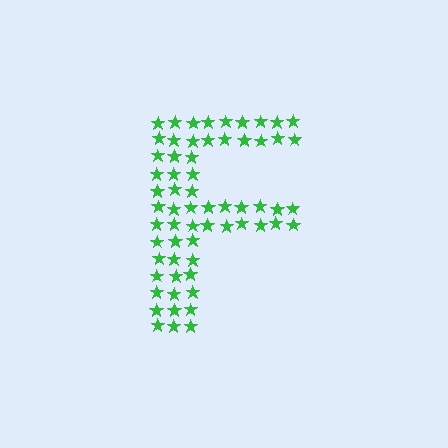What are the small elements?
The small elements are stars.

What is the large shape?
The large shape is the letter F.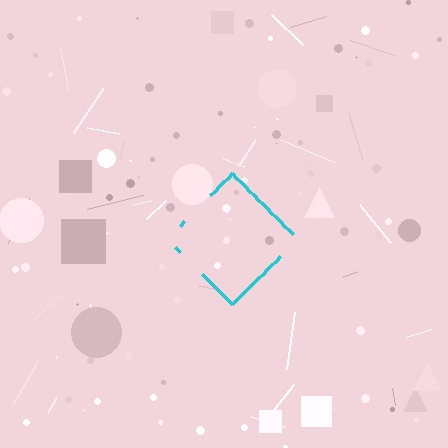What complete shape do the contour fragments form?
The contour fragments form a diamond.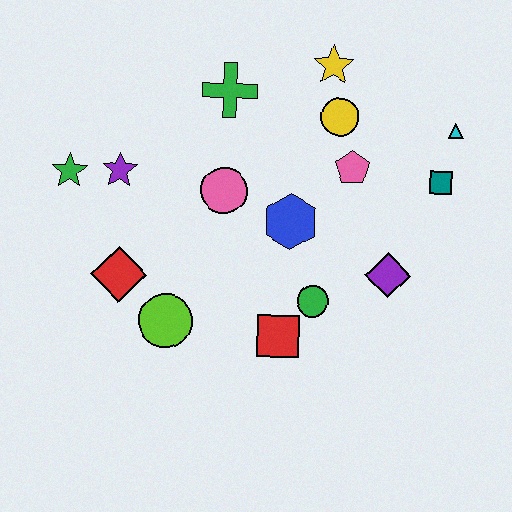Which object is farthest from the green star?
The cyan triangle is farthest from the green star.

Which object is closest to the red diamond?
The lime circle is closest to the red diamond.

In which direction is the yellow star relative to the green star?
The yellow star is to the right of the green star.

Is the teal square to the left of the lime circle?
No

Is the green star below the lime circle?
No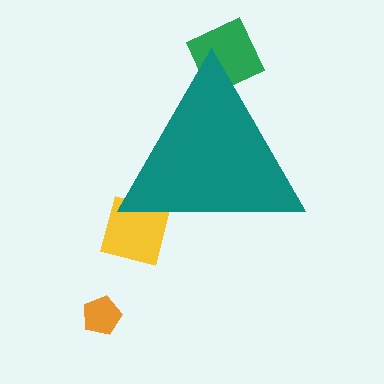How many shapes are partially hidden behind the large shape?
2 shapes are partially hidden.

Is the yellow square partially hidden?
Yes, the yellow square is partially hidden behind the teal triangle.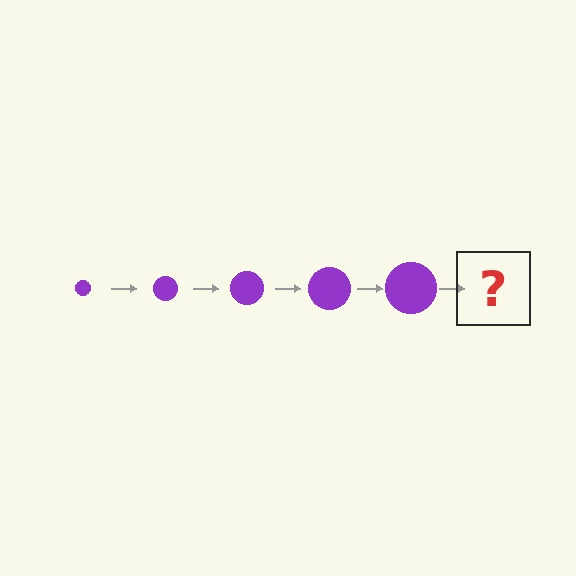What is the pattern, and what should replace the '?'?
The pattern is that the circle gets progressively larger each step. The '?' should be a purple circle, larger than the previous one.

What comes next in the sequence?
The next element should be a purple circle, larger than the previous one.